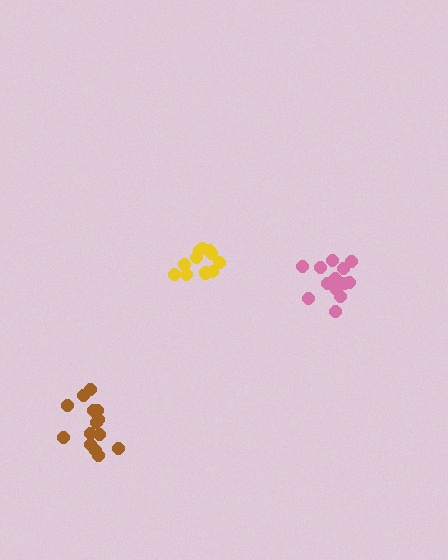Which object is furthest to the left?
The brown cluster is leftmost.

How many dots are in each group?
Group 1: 11 dots, Group 2: 14 dots, Group 3: 15 dots (40 total).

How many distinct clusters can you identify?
There are 3 distinct clusters.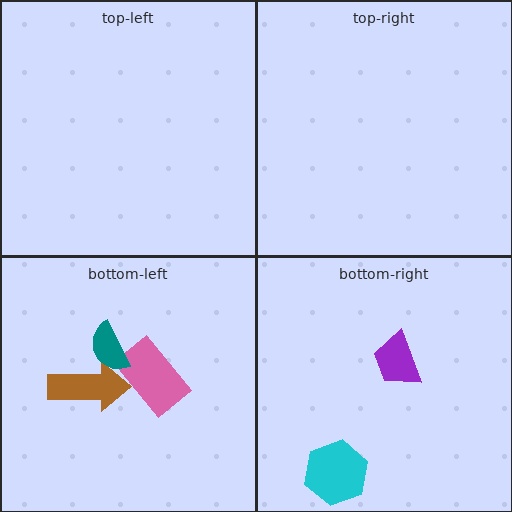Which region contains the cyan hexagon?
The bottom-right region.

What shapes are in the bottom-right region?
The cyan hexagon, the purple trapezoid.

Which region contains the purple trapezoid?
The bottom-right region.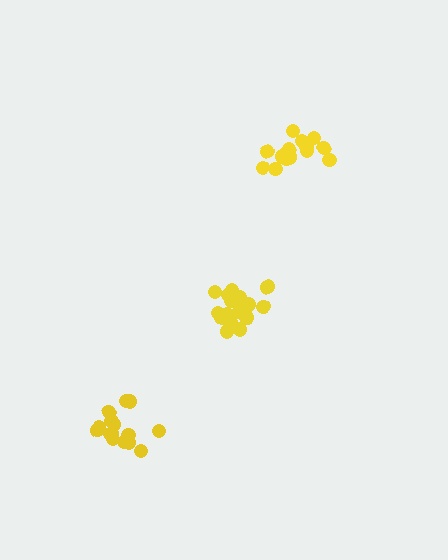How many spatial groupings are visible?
There are 3 spatial groupings.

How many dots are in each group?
Group 1: 20 dots, Group 2: 15 dots, Group 3: 16 dots (51 total).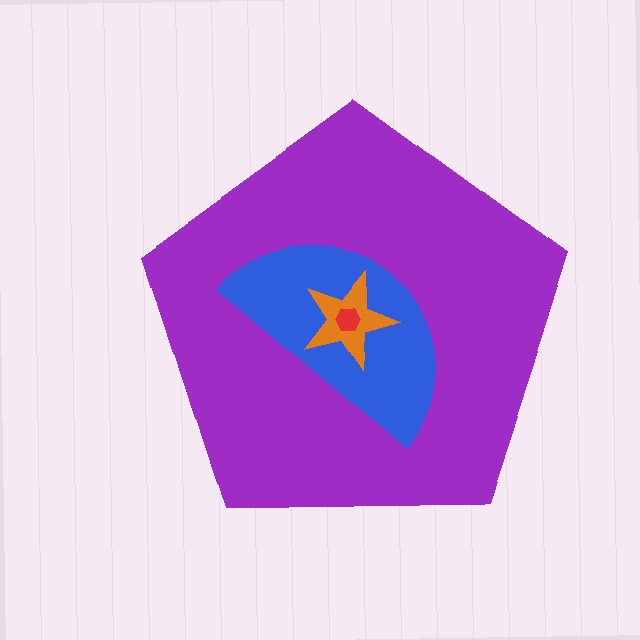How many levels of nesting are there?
4.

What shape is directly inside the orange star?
The red hexagon.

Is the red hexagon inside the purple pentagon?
Yes.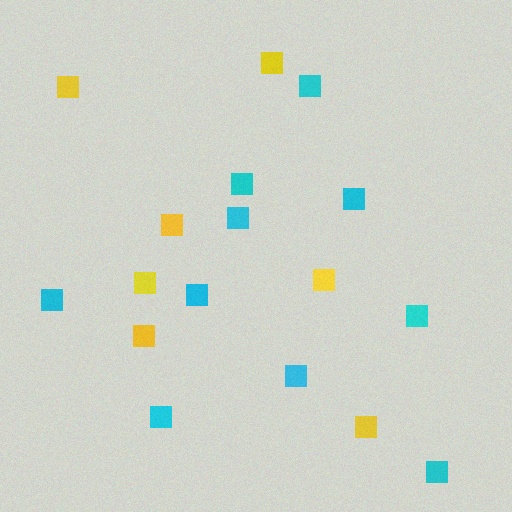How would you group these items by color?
There are 2 groups: one group of cyan squares (10) and one group of yellow squares (7).